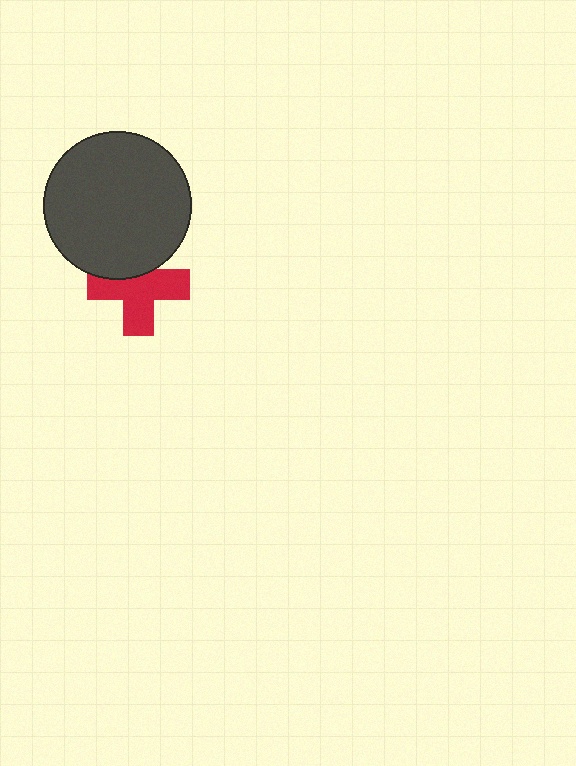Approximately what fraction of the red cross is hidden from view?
Roughly 30% of the red cross is hidden behind the dark gray circle.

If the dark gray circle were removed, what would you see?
You would see the complete red cross.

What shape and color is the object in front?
The object in front is a dark gray circle.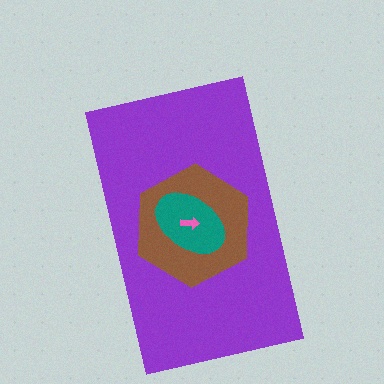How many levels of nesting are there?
4.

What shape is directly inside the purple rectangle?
The brown hexagon.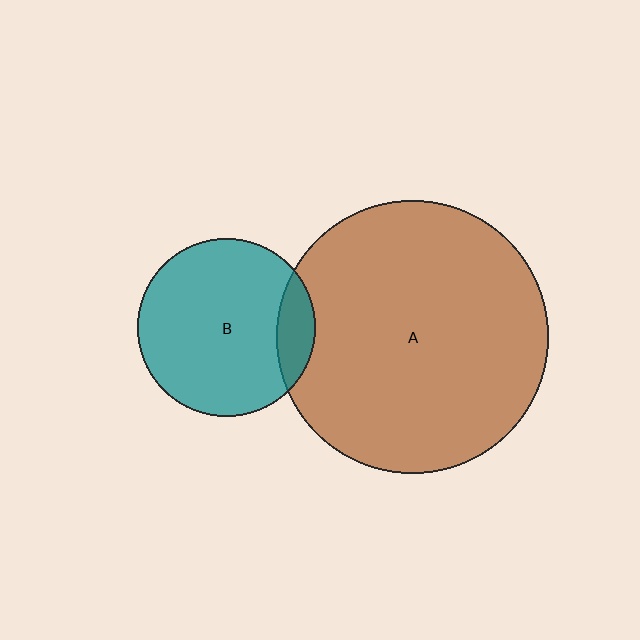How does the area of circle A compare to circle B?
Approximately 2.3 times.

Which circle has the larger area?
Circle A (brown).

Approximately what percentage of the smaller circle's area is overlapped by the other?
Approximately 15%.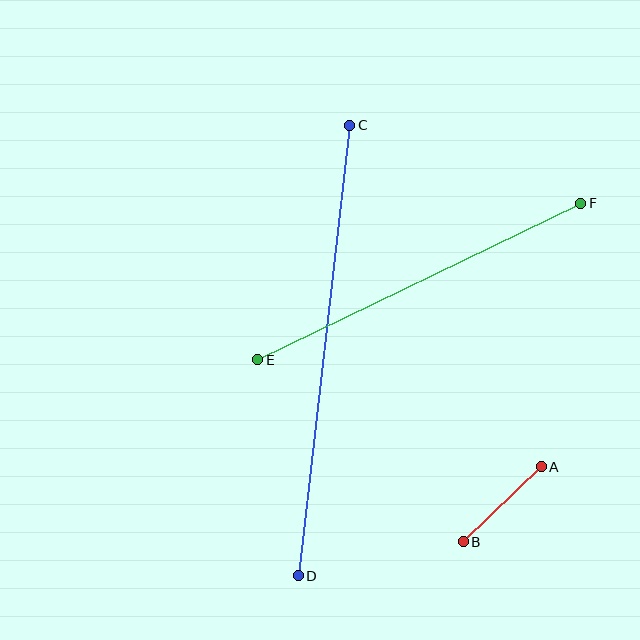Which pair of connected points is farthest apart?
Points C and D are farthest apart.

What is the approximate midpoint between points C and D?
The midpoint is at approximately (324, 351) pixels.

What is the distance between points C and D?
The distance is approximately 453 pixels.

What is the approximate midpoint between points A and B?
The midpoint is at approximately (502, 504) pixels.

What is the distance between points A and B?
The distance is approximately 108 pixels.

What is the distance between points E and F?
The distance is approximately 359 pixels.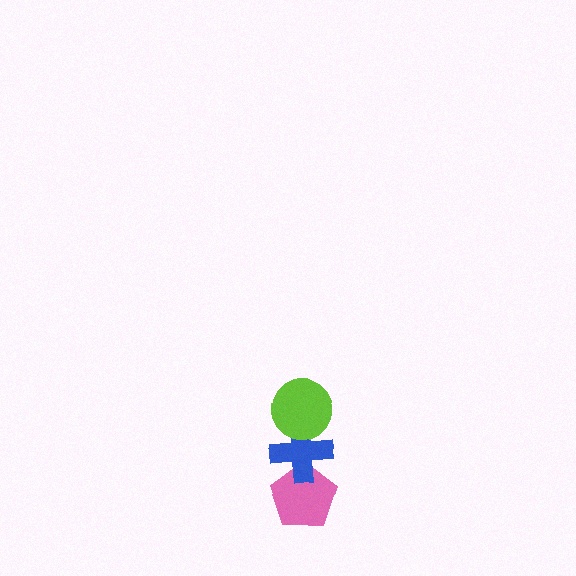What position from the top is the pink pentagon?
The pink pentagon is 3rd from the top.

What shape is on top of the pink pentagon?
The blue cross is on top of the pink pentagon.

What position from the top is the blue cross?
The blue cross is 2nd from the top.